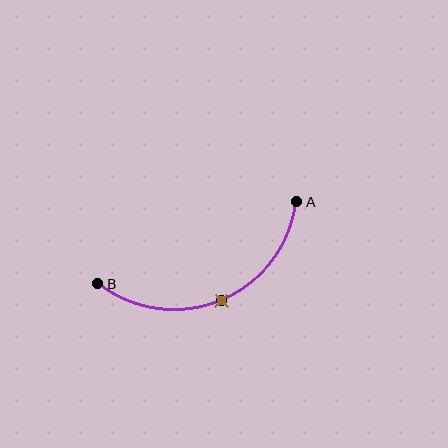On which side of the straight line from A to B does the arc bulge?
The arc bulges below the straight line connecting A and B.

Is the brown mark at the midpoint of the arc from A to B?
Yes. The brown mark lies on the arc at equal arc-length from both A and B — it is the arc midpoint.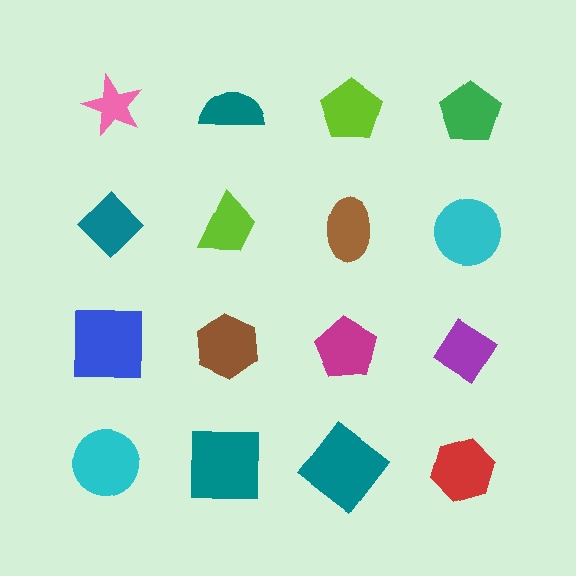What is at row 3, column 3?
A magenta pentagon.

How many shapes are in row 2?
4 shapes.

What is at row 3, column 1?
A blue square.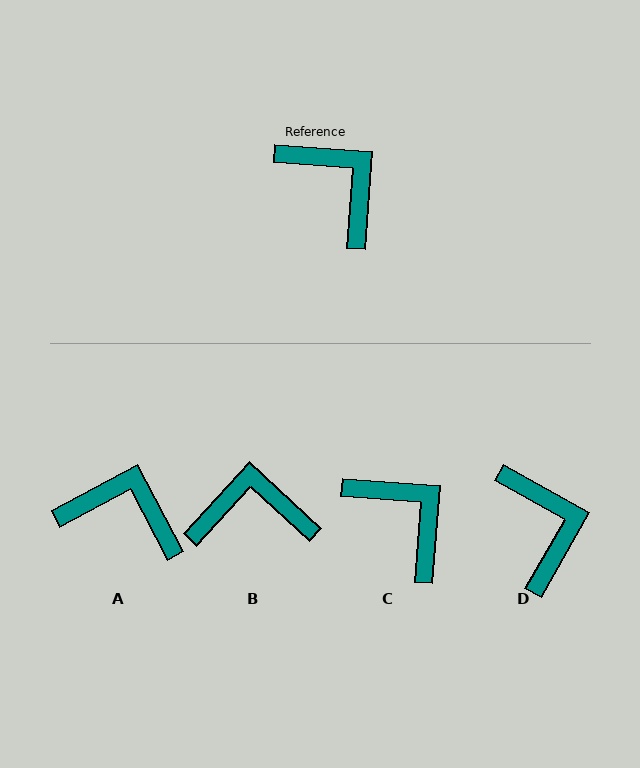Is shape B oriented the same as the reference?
No, it is off by about 52 degrees.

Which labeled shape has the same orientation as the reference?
C.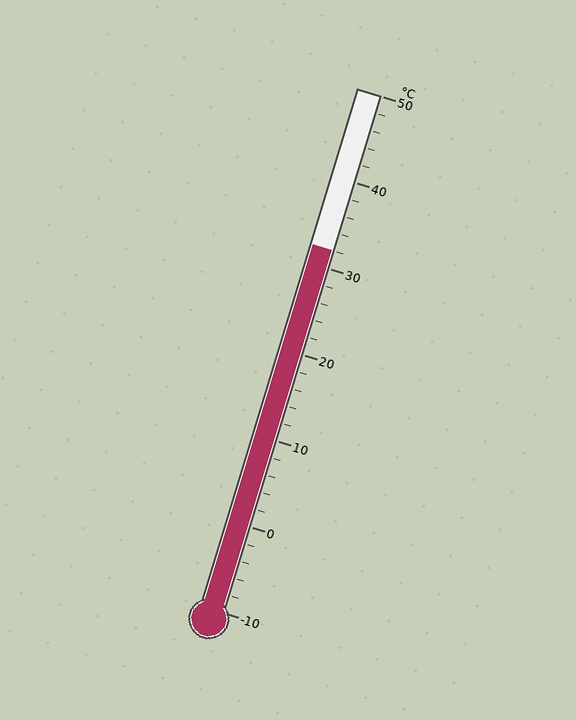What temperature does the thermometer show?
The thermometer shows approximately 32°C.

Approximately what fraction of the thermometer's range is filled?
The thermometer is filled to approximately 70% of its range.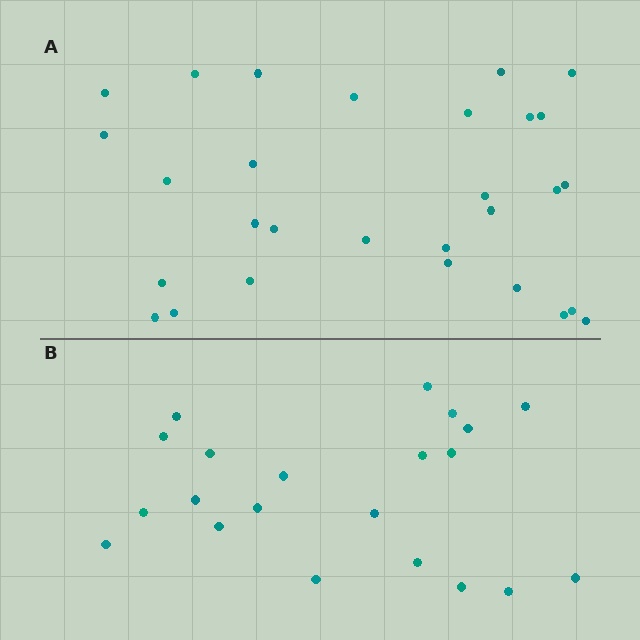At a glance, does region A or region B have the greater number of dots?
Region A (the top region) has more dots.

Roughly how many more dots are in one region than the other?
Region A has roughly 8 or so more dots than region B.